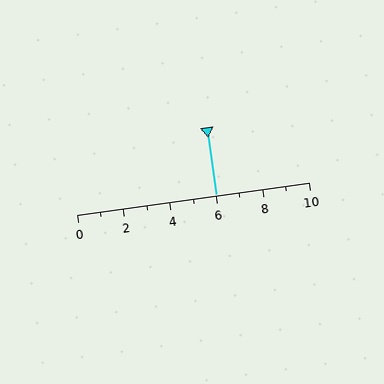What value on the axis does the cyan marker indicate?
The marker indicates approximately 6.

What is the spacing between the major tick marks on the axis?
The major ticks are spaced 2 apart.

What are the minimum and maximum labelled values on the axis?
The axis runs from 0 to 10.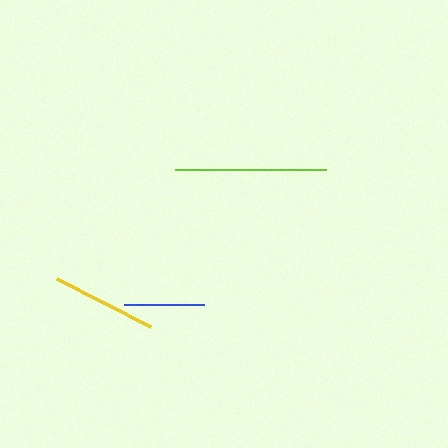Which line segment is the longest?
The lime line is the longest at approximately 150 pixels.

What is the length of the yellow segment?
The yellow segment is approximately 105 pixels long.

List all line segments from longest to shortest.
From longest to shortest: lime, yellow, blue.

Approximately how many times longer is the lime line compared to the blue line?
The lime line is approximately 1.9 times the length of the blue line.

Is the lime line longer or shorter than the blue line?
The lime line is longer than the blue line.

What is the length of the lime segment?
The lime segment is approximately 150 pixels long.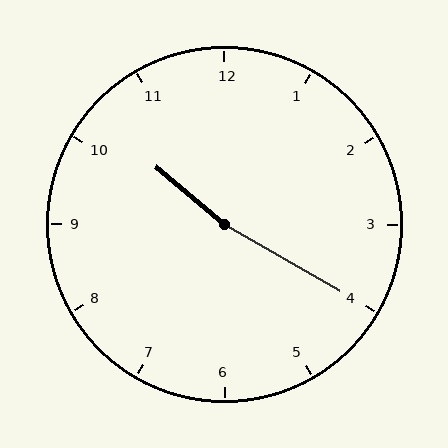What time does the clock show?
10:20.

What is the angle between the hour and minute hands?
Approximately 170 degrees.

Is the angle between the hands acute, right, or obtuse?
It is obtuse.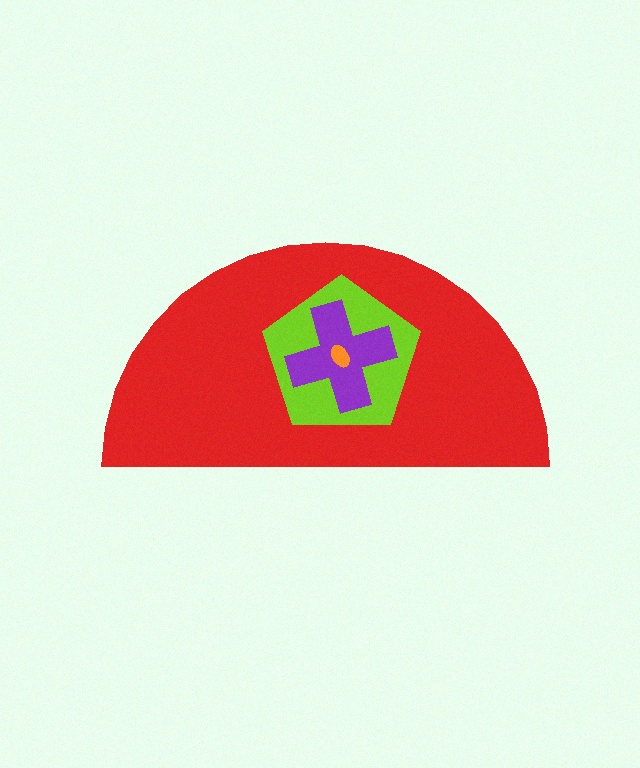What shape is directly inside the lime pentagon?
The purple cross.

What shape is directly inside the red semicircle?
The lime pentagon.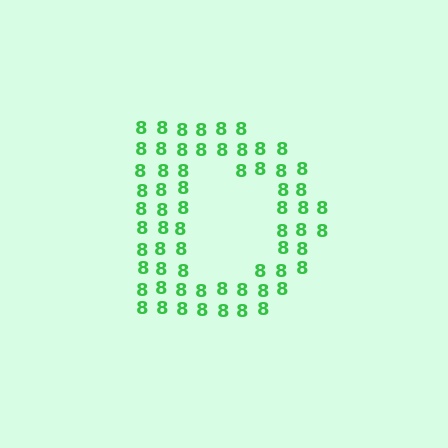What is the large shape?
The large shape is the letter D.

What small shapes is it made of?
It is made of small digit 8's.